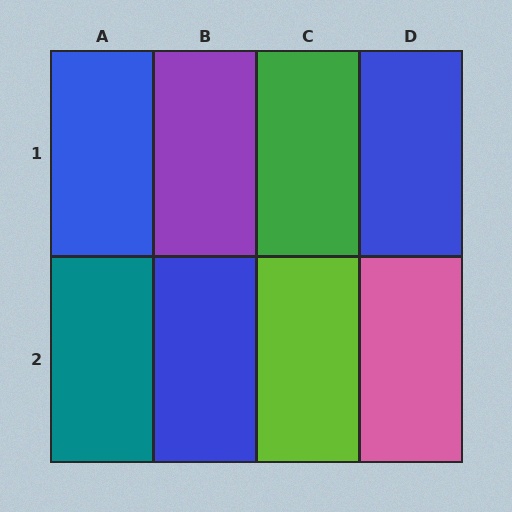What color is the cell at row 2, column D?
Pink.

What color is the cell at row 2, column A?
Teal.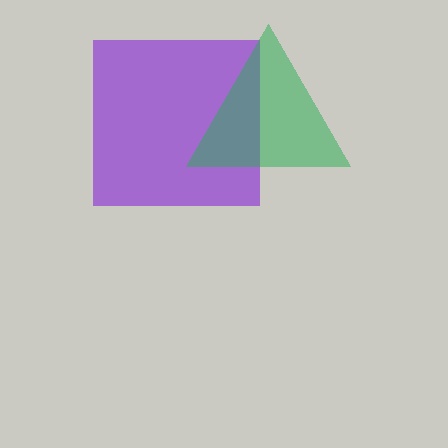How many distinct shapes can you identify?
There are 2 distinct shapes: a purple square, a green triangle.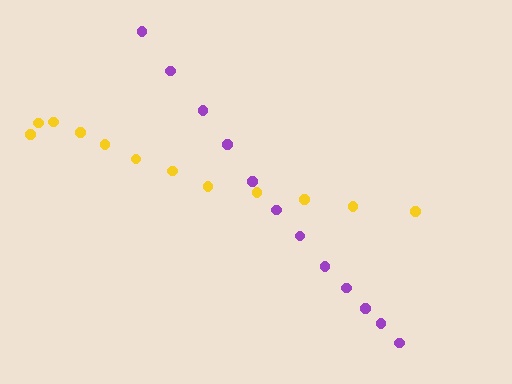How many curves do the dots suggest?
There are 2 distinct paths.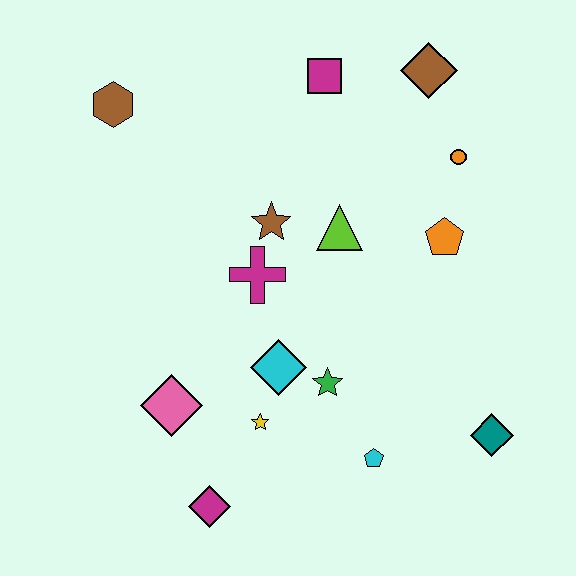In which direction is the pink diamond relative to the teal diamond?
The pink diamond is to the left of the teal diamond.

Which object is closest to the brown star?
The magenta cross is closest to the brown star.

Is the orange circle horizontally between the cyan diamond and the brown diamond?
No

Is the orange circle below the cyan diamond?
No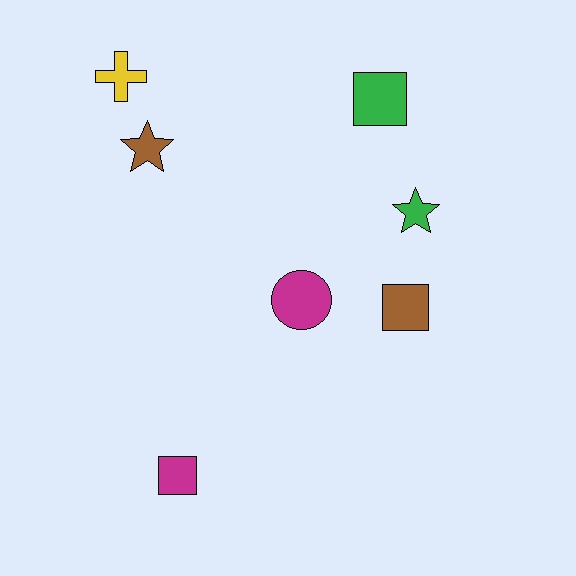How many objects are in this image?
There are 7 objects.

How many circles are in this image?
There is 1 circle.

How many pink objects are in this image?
There are no pink objects.